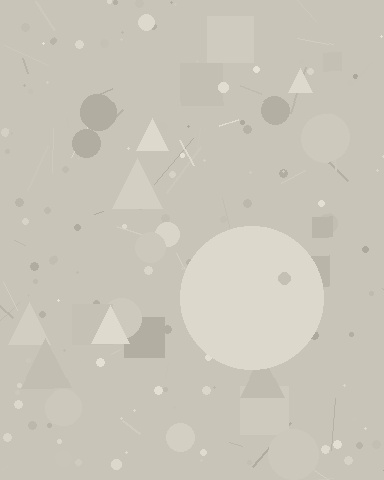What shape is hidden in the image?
A circle is hidden in the image.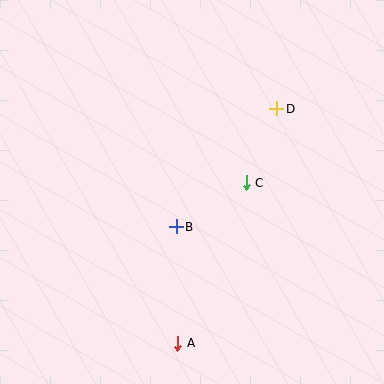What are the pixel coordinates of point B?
Point B is at (176, 227).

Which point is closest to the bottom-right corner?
Point A is closest to the bottom-right corner.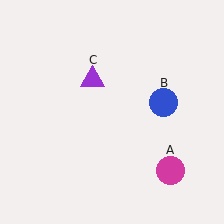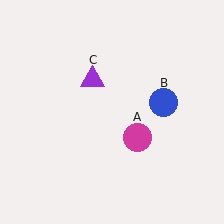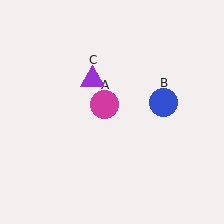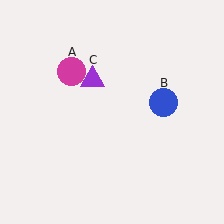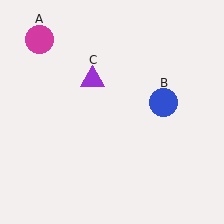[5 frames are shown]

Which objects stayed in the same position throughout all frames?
Blue circle (object B) and purple triangle (object C) remained stationary.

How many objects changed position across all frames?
1 object changed position: magenta circle (object A).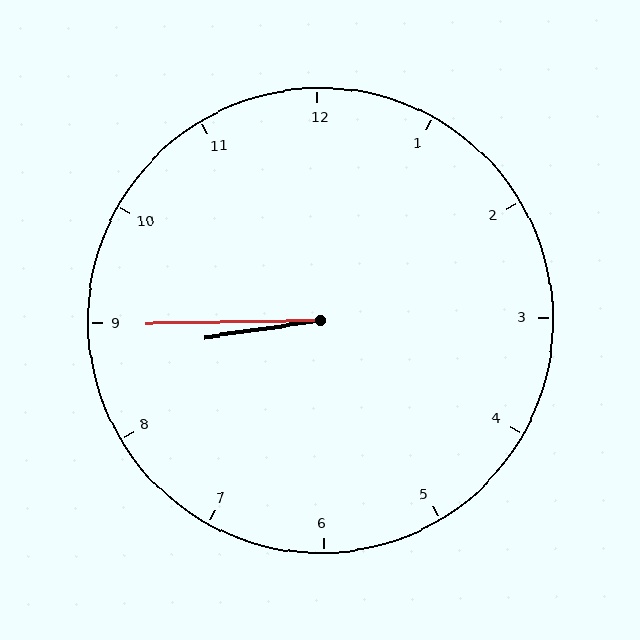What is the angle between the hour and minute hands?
Approximately 8 degrees.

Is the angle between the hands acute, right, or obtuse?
It is acute.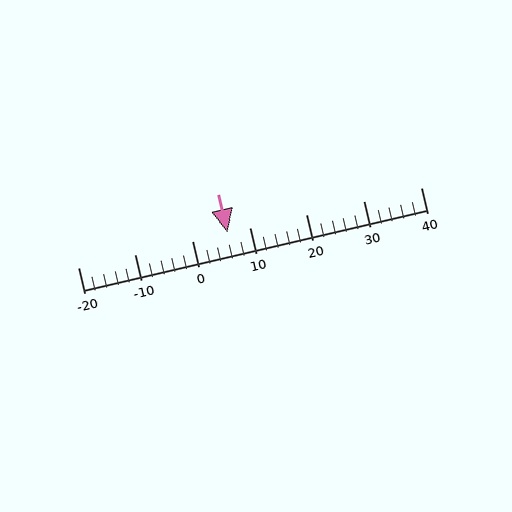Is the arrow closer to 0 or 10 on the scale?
The arrow is closer to 10.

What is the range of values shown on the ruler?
The ruler shows values from -20 to 40.